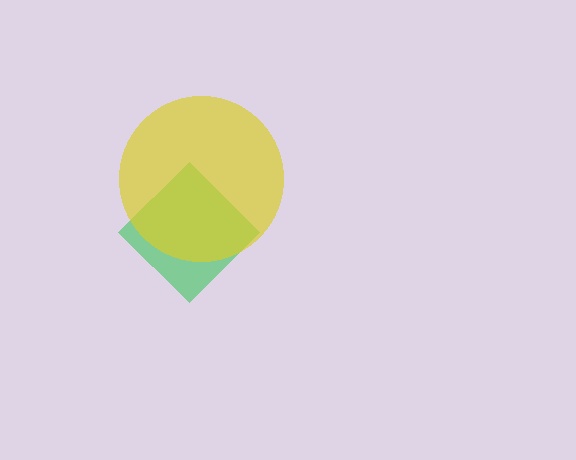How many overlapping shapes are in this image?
There are 2 overlapping shapes in the image.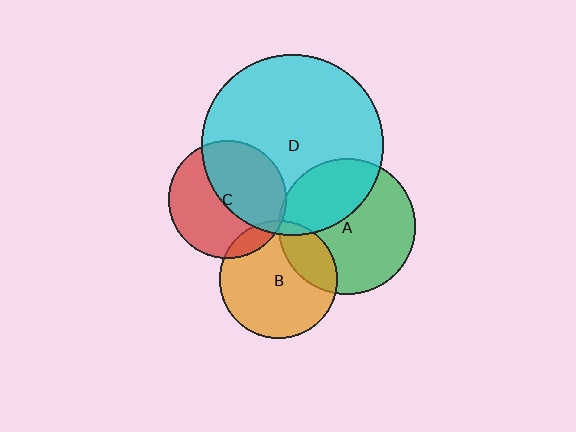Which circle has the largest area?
Circle D (cyan).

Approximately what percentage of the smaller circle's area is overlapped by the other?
Approximately 5%.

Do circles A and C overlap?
Yes.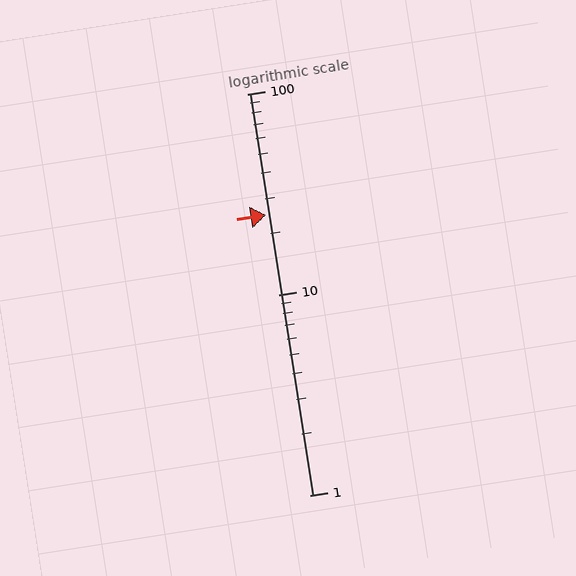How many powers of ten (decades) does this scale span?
The scale spans 2 decades, from 1 to 100.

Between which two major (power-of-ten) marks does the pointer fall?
The pointer is between 10 and 100.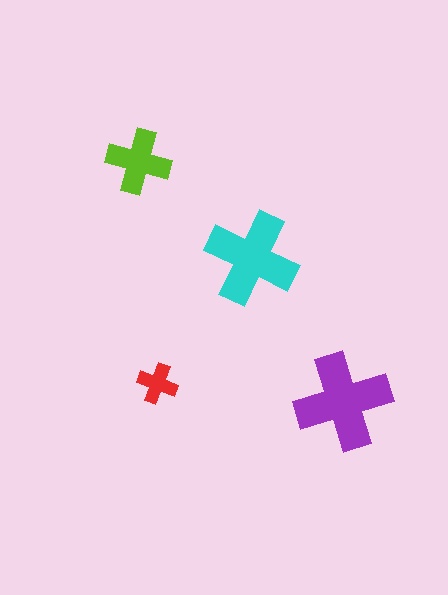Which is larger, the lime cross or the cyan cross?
The cyan one.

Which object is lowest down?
The purple cross is bottommost.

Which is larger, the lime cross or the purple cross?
The purple one.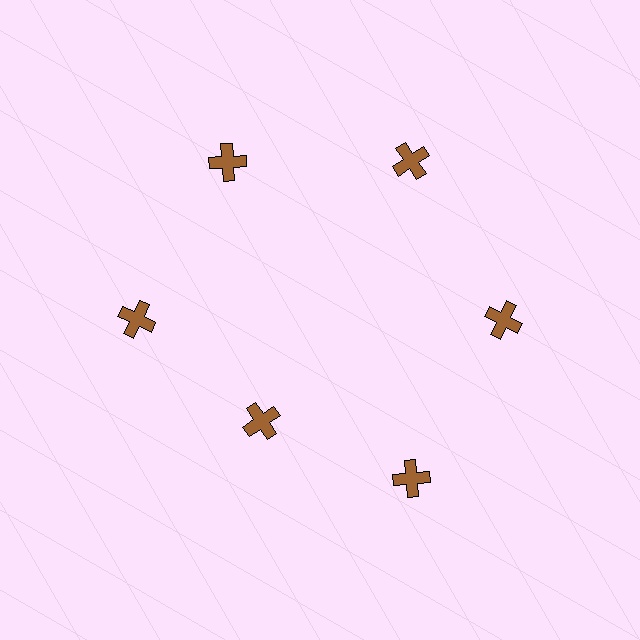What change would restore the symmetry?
The symmetry would be restored by moving it outward, back onto the ring so that all 6 crosses sit at equal angles and equal distance from the center.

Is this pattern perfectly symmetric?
No. The 6 brown crosses are arranged in a ring, but one element near the 7 o'clock position is pulled inward toward the center, breaking the 6-fold rotational symmetry.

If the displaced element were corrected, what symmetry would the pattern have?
It would have 6-fold rotational symmetry — the pattern would map onto itself every 60 degrees.